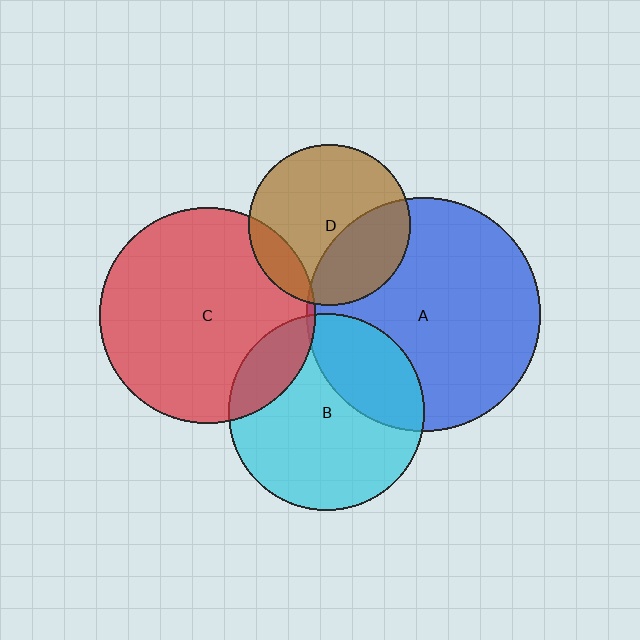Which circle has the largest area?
Circle A (blue).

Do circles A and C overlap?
Yes.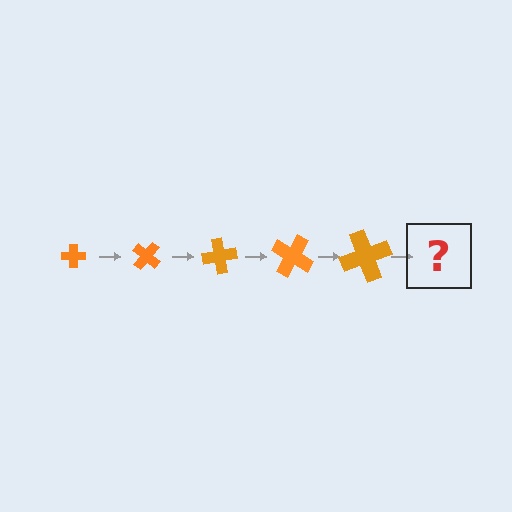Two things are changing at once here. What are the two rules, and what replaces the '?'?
The two rules are that the cross grows larger each step and it rotates 40 degrees each step. The '?' should be a cross, larger than the previous one and rotated 200 degrees from the start.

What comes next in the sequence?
The next element should be a cross, larger than the previous one and rotated 200 degrees from the start.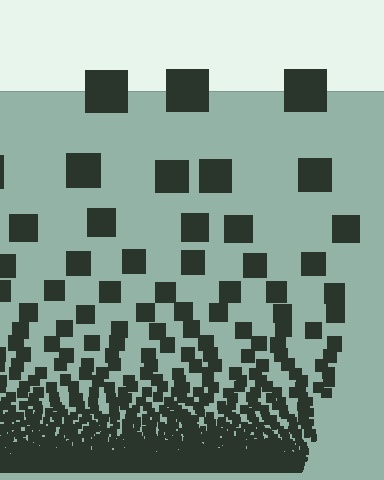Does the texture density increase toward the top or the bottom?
Density increases toward the bottom.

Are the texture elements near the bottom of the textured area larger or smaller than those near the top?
Smaller. The gradient is inverted — elements near the bottom are smaller and denser.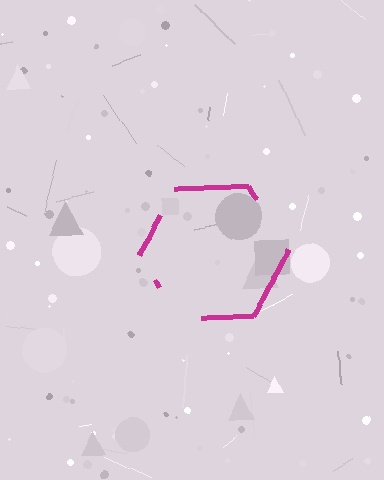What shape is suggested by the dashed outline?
The dashed outline suggests a hexagon.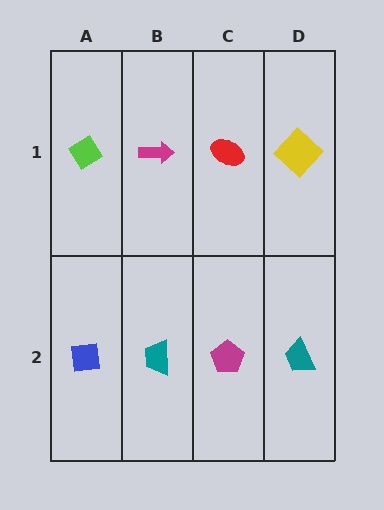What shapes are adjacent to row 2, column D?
A yellow diamond (row 1, column D), a magenta pentagon (row 2, column C).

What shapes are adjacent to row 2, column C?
A red ellipse (row 1, column C), a teal trapezoid (row 2, column B), a teal trapezoid (row 2, column D).